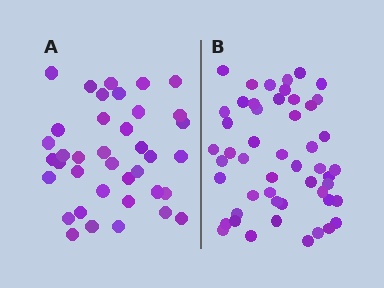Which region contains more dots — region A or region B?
Region B (the right region) has more dots.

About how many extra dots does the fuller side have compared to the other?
Region B has roughly 12 or so more dots than region A.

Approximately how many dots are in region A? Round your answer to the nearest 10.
About 40 dots. (The exact count is 38, which rounds to 40.)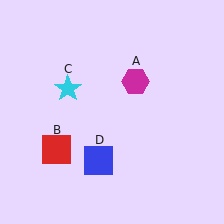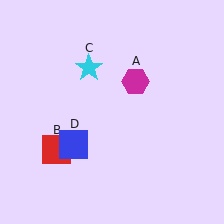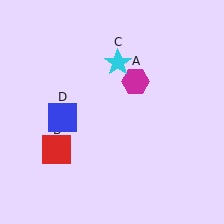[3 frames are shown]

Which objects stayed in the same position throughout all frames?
Magenta hexagon (object A) and red square (object B) remained stationary.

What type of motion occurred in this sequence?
The cyan star (object C), blue square (object D) rotated clockwise around the center of the scene.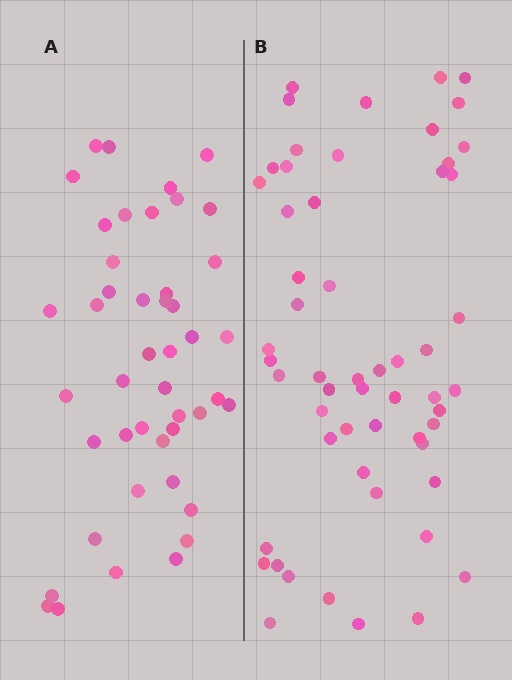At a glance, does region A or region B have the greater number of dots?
Region B (the right region) has more dots.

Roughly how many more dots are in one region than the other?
Region B has roughly 12 or so more dots than region A.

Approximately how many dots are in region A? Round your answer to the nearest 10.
About 40 dots. (The exact count is 45, which rounds to 40.)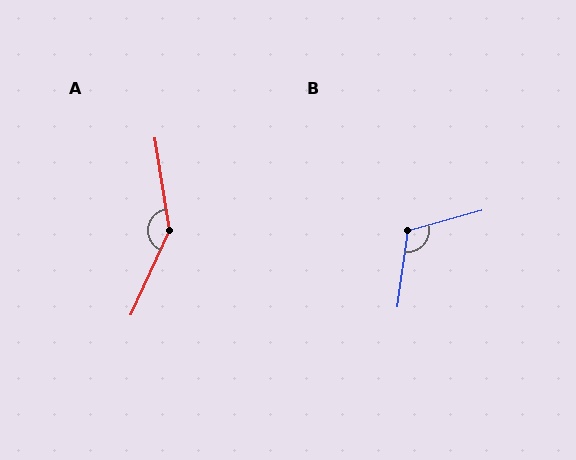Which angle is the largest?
A, at approximately 147 degrees.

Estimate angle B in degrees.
Approximately 113 degrees.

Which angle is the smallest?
B, at approximately 113 degrees.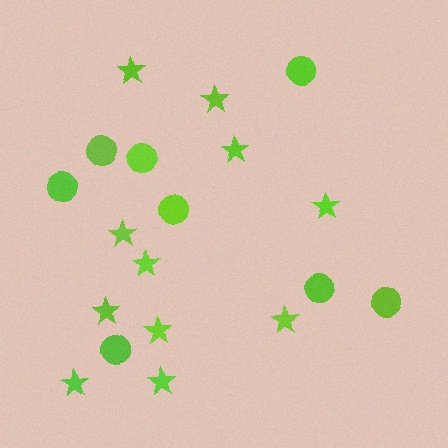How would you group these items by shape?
There are 2 groups: one group of circles (8) and one group of stars (11).